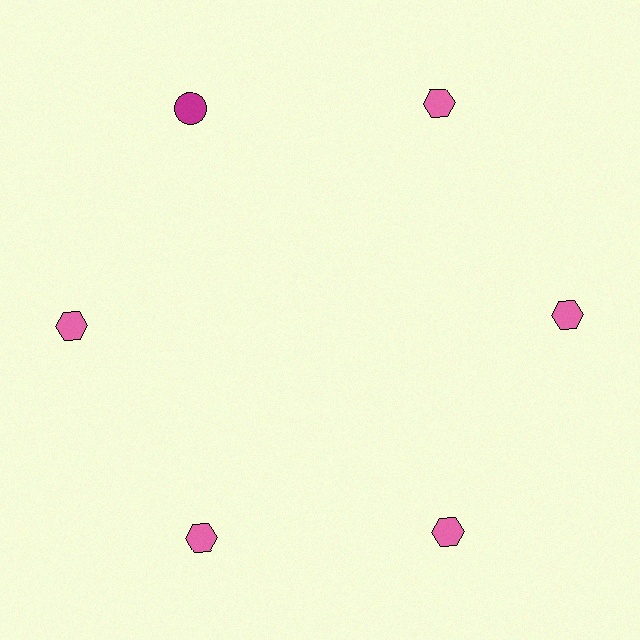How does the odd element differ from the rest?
It differs in both color (magenta instead of pink) and shape (circle instead of hexagon).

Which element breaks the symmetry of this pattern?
The magenta circle at roughly the 11 o'clock position breaks the symmetry. All other shapes are pink hexagons.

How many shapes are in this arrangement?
There are 6 shapes arranged in a ring pattern.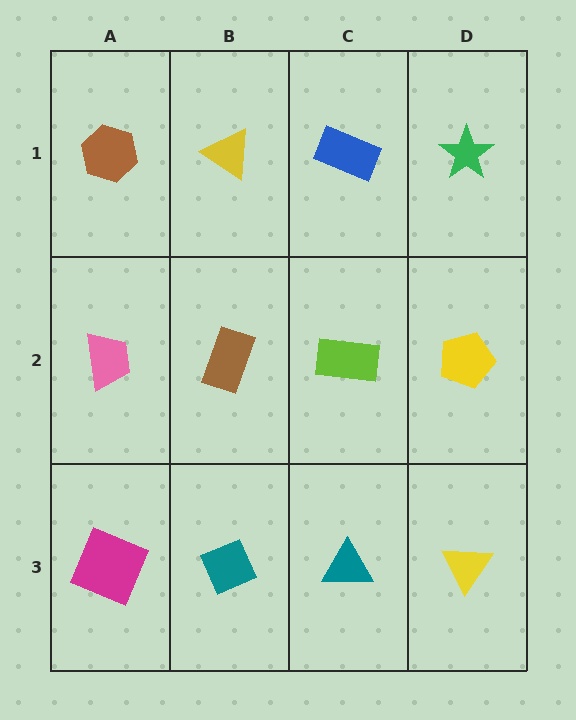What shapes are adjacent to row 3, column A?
A pink trapezoid (row 2, column A), a teal diamond (row 3, column B).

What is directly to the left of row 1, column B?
A brown hexagon.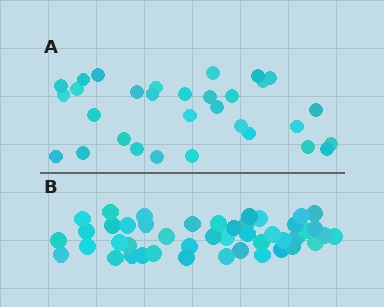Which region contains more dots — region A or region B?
Region B (the bottom region) has more dots.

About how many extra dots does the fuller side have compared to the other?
Region B has approximately 15 more dots than region A.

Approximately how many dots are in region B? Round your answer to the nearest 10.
About 40 dots. (The exact count is 45, which rounds to 40.)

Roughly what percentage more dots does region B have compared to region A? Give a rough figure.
About 45% more.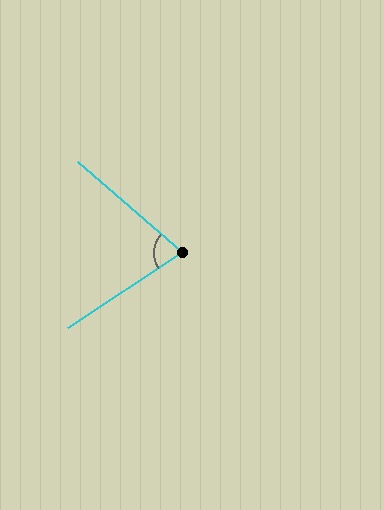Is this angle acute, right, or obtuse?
It is acute.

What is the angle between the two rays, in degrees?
Approximately 74 degrees.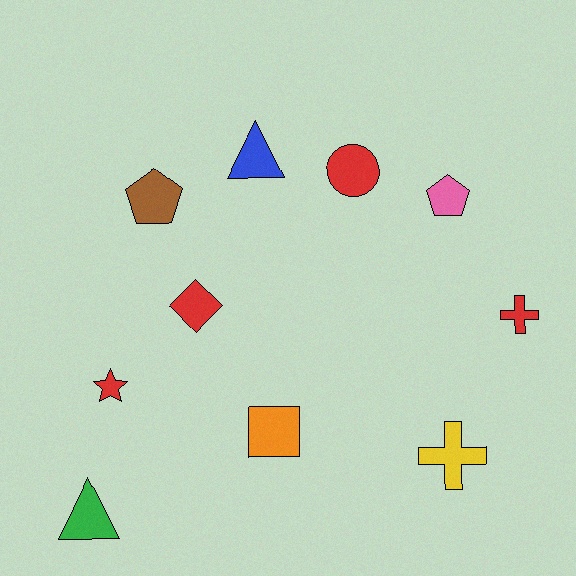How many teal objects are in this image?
There are no teal objects.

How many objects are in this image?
There are 10 objects.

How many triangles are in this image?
There are 2 triangles.